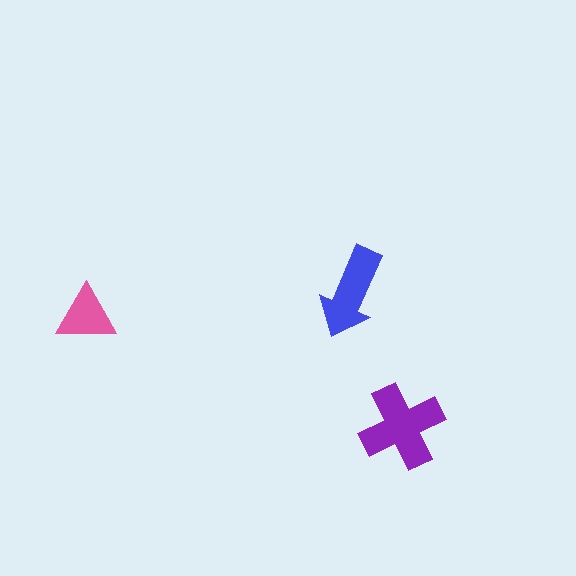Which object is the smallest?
The pink triangle.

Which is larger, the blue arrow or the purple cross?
The purple cross.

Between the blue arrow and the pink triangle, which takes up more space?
The blue arrow.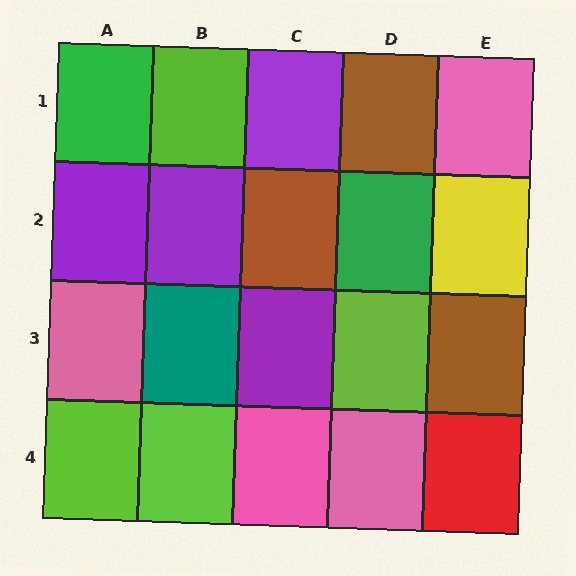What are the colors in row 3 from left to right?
Pink, teal, purple, lime, brown.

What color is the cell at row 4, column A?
Lime.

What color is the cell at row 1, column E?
Pink.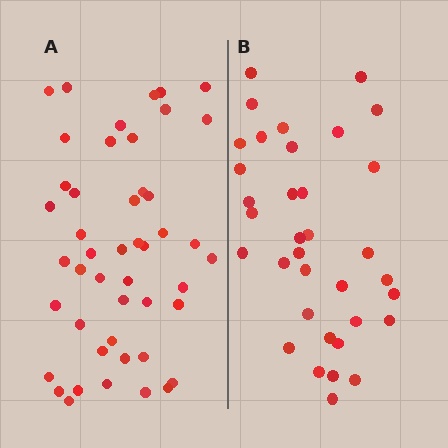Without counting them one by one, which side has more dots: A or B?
Region A (the left region) has more dots.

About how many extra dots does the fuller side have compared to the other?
Region A has roughly 12 or so more dots than region B.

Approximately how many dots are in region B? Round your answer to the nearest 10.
About 40 dots. (The exact count is 35, which rounds to 40.)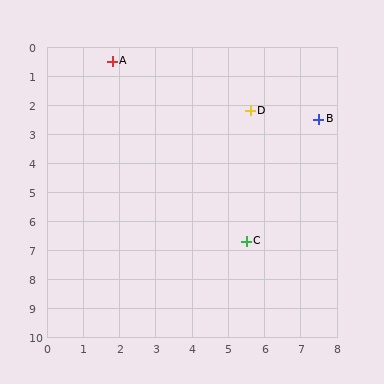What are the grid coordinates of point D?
Point D is at approximately (5.6, 2.2).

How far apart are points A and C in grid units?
Points A and C are about 7.2 grid units apart.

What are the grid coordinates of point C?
Point C is at approximately (5.5, 6.7).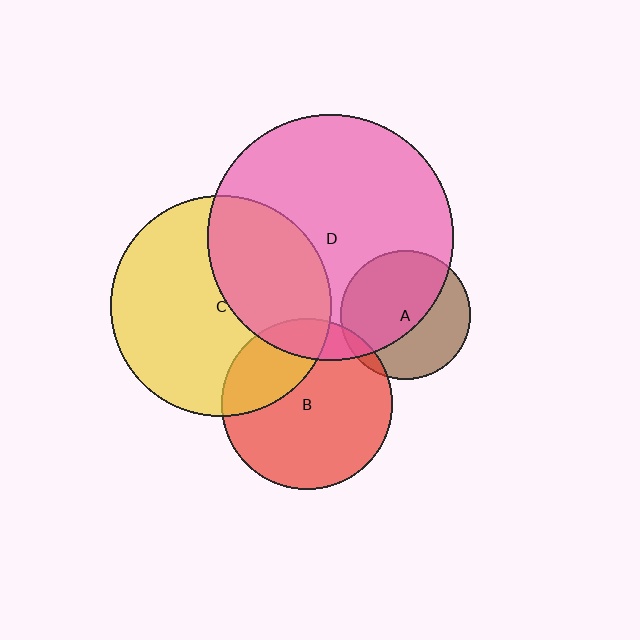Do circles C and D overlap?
Yes.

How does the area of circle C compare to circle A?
Approximately 2.9 times.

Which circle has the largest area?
Circle D (pink).